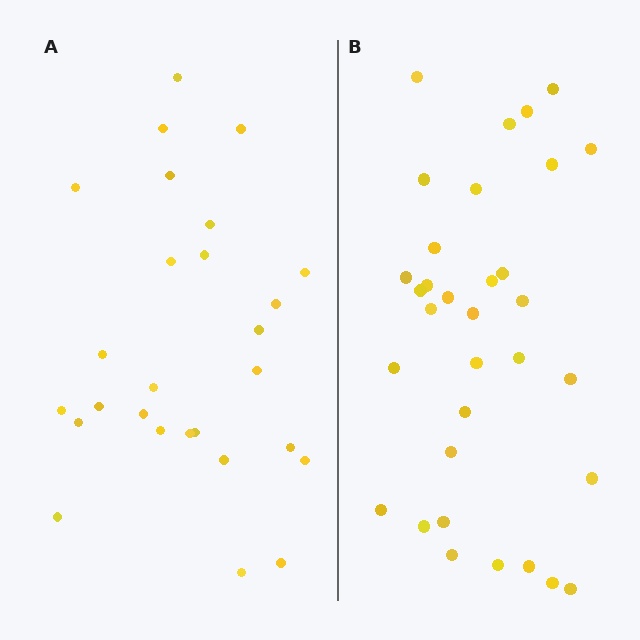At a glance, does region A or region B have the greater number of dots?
Region B (the right region) has more dots.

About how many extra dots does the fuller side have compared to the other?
Region B has about 6 more dots than region A.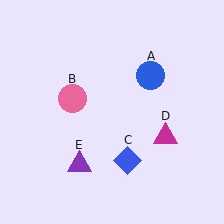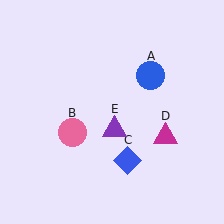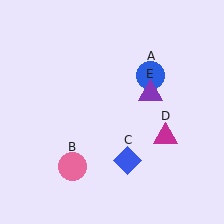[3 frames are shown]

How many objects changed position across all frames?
2 objects changed position: pink circle (object B), purple triangle (object E).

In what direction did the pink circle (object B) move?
The pink circle (object B) moved down.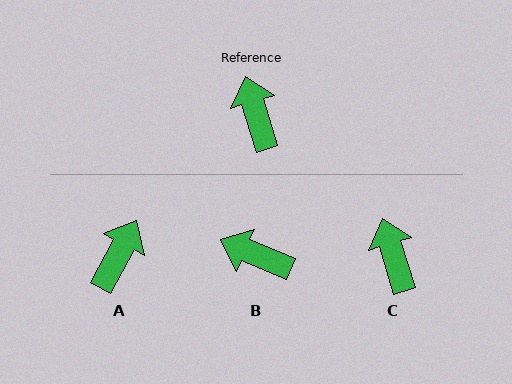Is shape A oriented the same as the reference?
No, it is off by about 45 degrees.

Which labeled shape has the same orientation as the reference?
C.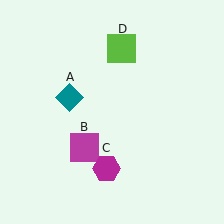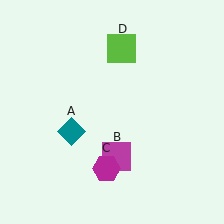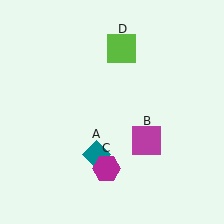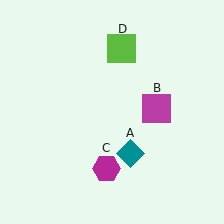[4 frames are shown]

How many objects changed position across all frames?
2 objects changed position: teal diamond (object A), magenta square (object B).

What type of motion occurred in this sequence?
The teal diamond (object A), magenta square (object B) rotated counterclockwise around the center of the scene.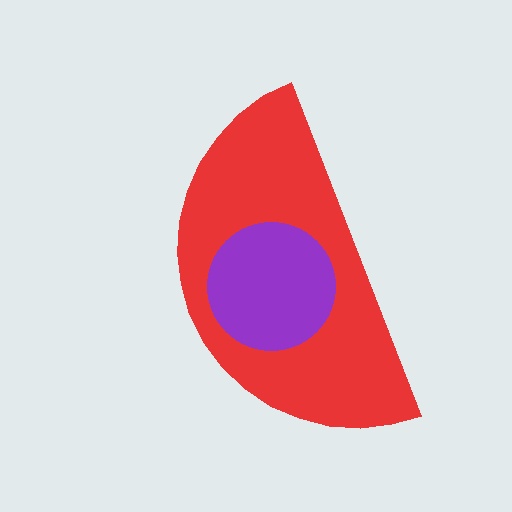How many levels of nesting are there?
2.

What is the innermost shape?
The purple circle.